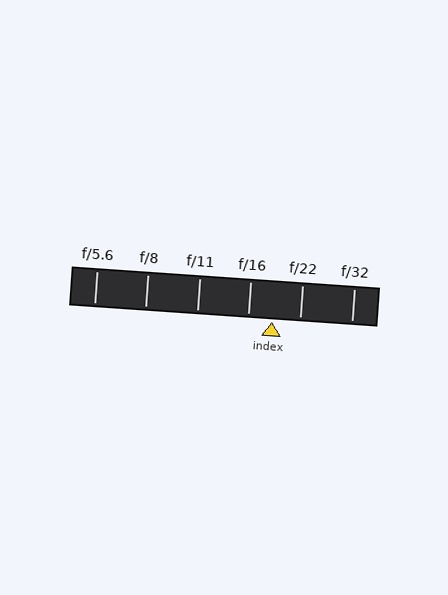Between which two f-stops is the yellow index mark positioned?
The index mark is between f/16 and f/22.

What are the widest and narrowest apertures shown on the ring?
The widest aperture shown is f/5.6 and the narrowest is f/32.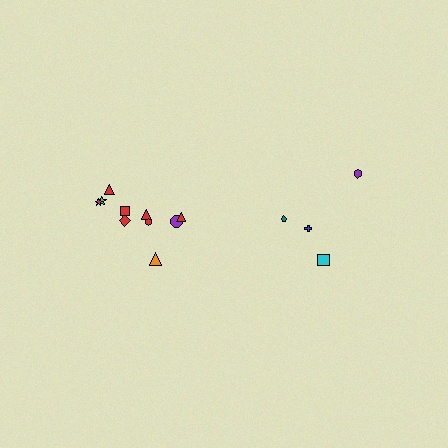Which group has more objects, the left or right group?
The left group.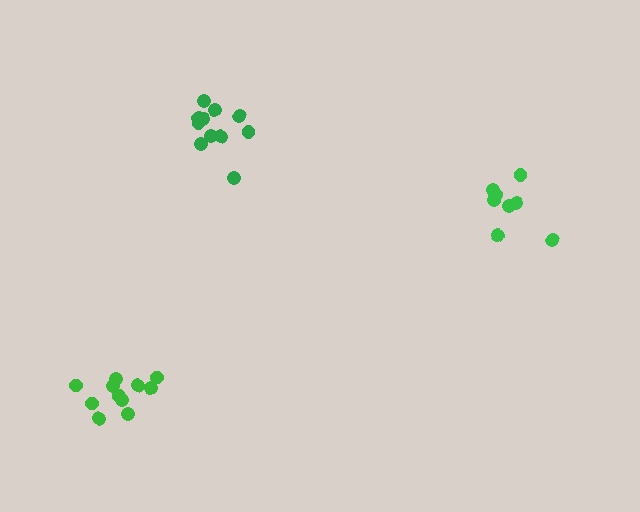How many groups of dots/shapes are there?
There are 3 groups.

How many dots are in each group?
Group 1: 9 dots, Group 2: 11 dots, Group 3: 11 dots (31 total).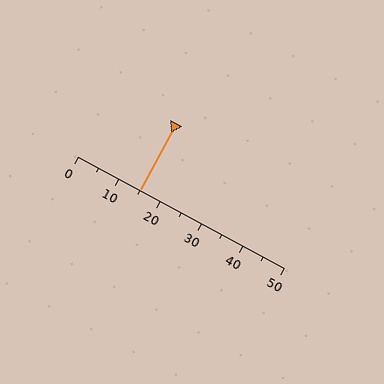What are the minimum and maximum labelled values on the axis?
The axis runs from 0 to 50.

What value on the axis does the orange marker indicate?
The marker indicates approximately 15.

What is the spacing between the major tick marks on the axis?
The major ticks are spaced 10 apart.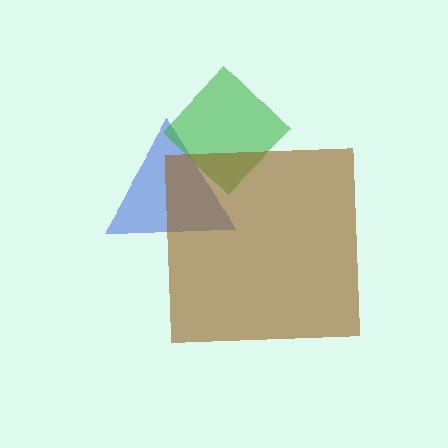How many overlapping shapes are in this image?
There are 3 overlapping shapes in the image.